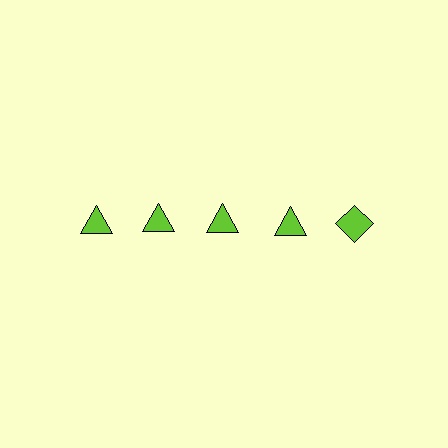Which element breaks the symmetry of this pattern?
The lime diamond in the top row, rightmost column breaks the symmetry. All other shapes are lime triangles.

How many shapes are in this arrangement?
There are 5 shapes arranged in a grid pattern.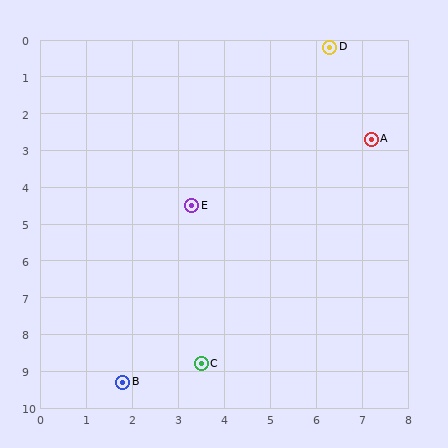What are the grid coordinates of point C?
Point C is at approximately (3.5, 8.8).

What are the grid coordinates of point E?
Point E is at approximately (3.3, 4.5).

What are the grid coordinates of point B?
Point B is at approximately (1.8, 9.3).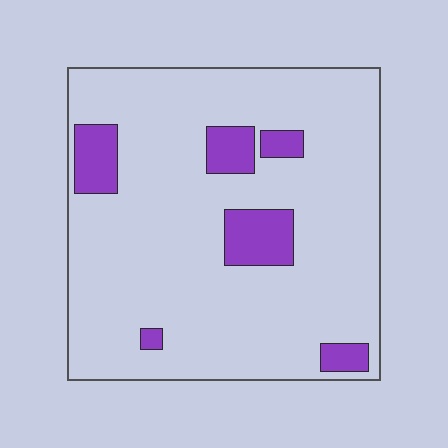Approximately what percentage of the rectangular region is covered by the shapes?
Approximately 15%.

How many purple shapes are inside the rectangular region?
6.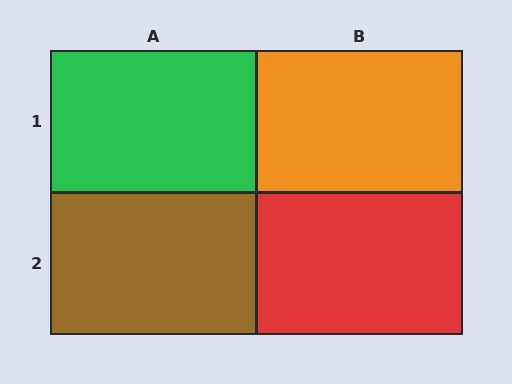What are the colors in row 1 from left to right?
Green, orange.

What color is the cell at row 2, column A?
Brown.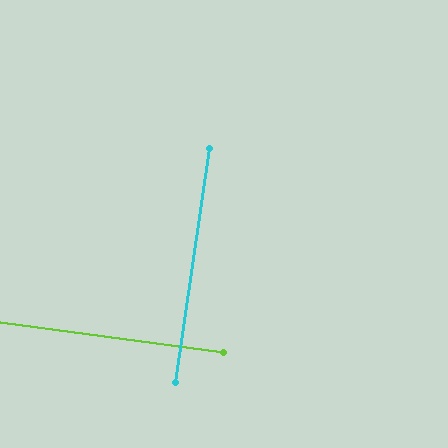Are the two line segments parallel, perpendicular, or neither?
Perpendicular — they meet at approximately 89°.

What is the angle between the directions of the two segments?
Approximately 89 degrees.